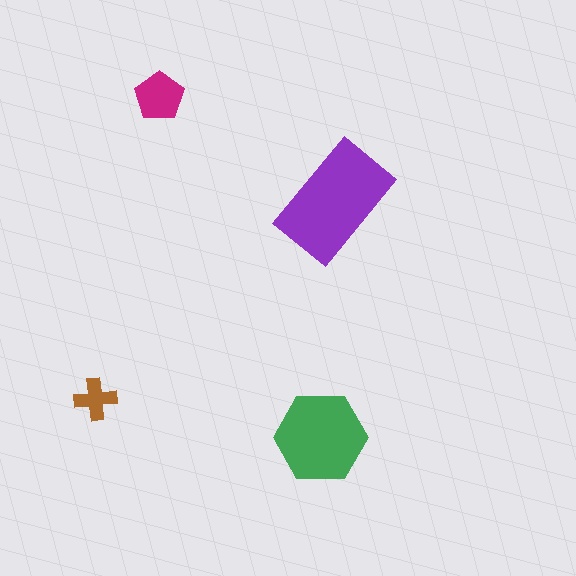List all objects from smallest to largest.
The brown cross, the magenta pentagon, the green hexagon, the purple rectangle.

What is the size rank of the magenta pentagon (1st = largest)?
3rd.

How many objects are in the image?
There are 4 objects in the image.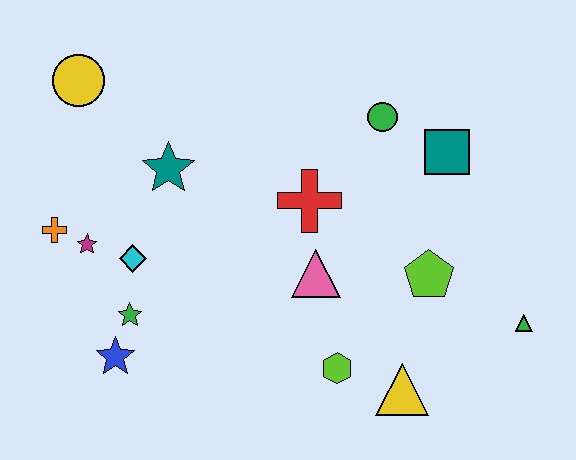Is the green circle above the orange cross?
Yes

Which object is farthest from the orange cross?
The green triangle is farthest from the orange cross.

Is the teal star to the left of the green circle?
Yes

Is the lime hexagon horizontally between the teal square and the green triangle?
No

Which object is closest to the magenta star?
The orange cross is closest to the magenta star.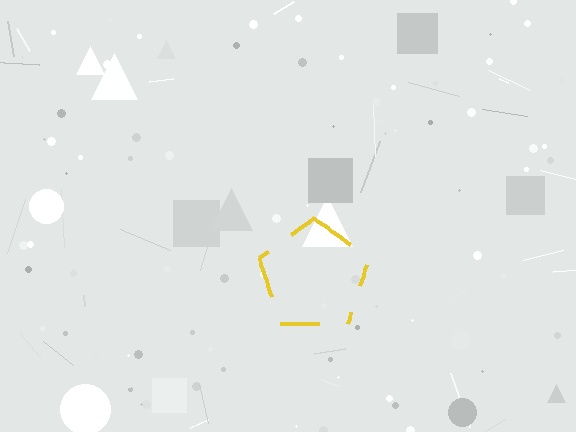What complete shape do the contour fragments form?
The contour fragments form a pentagon.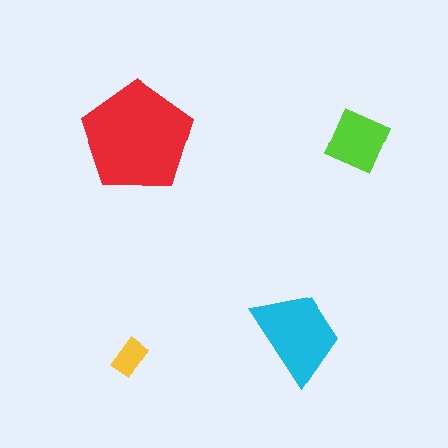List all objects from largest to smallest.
The red pentagon, the cyan trapezoid, the lime square, the yellow rectangle.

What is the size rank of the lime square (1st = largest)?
3rd.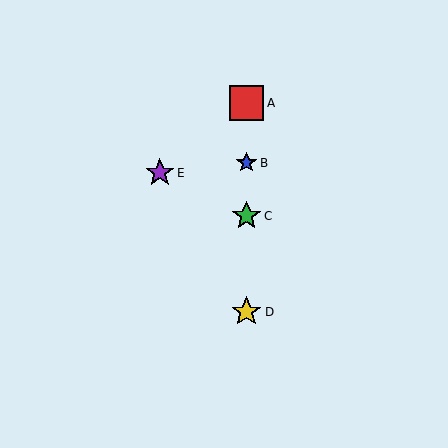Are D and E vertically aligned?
No, D is at x≈246 and E is at x≈160.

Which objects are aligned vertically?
Objects A, B, C, D are aligned vertically.